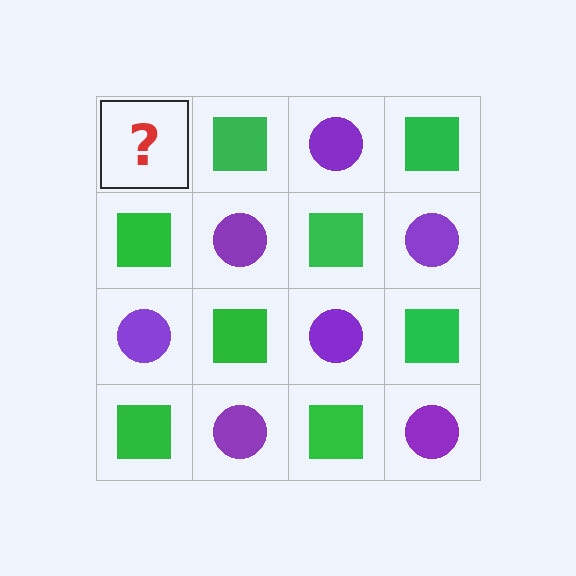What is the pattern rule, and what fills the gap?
The rule is that it alternates purple circle and green square in a checkerboard pattern. The gap should be filled with a purple circle.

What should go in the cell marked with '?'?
The missing cell should contain a purple circle.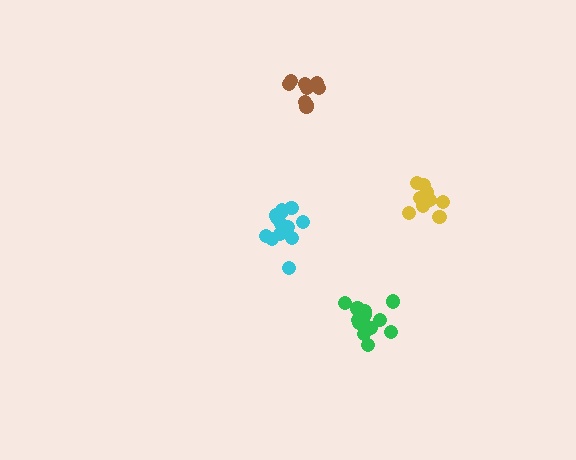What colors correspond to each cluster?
The clusters are colored: yellow, brown, cyan, green.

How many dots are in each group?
Group 1: 10 dots, Group 2: 9 dots, Group 3: 13 dots, Group 4: 14 dots (46 total).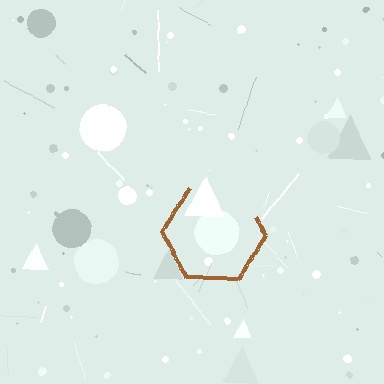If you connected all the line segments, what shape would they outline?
They would outline a hexagon.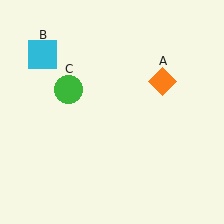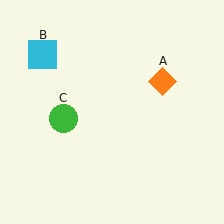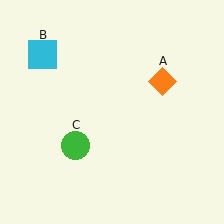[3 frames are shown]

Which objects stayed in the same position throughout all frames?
Orange diamond (object A) and cyan square (object B) remained stationary.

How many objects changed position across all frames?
1 object changed position: green circle (object C).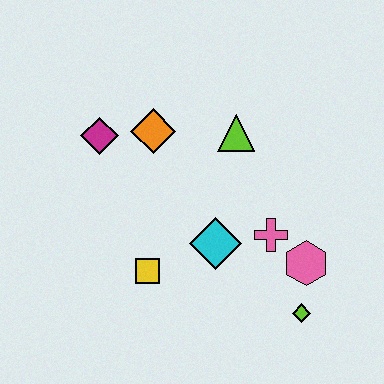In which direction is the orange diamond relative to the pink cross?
The orange diamond is to the left of the pink cross.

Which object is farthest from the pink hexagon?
The magenta diamond is farthest from the pink hexagon.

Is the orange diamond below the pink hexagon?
No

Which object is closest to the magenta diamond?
The orange diamond is closest to the magenta diamond.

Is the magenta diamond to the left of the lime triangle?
Yes